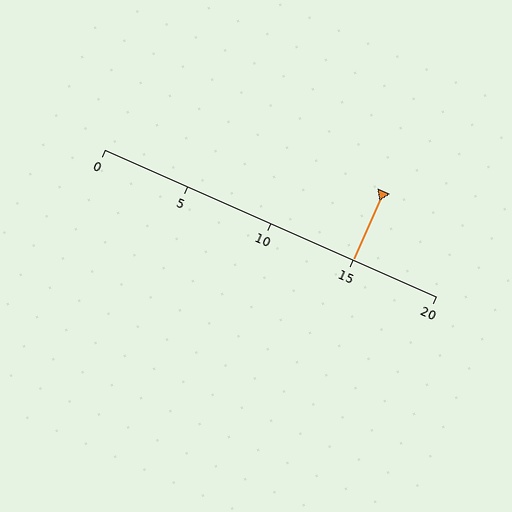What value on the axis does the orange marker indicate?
The marker indicates approximately 15.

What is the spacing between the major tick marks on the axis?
The major ticks are spaced 5 apart.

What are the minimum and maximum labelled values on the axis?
The axis runs from 0 to 20.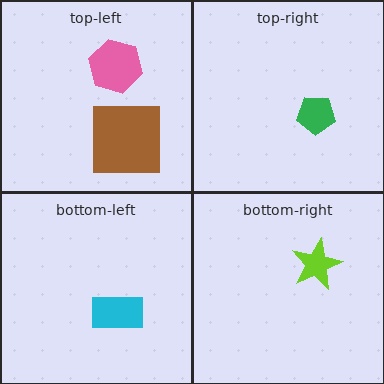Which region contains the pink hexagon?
The top-left region.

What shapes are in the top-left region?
The pink hexagon, the brown square.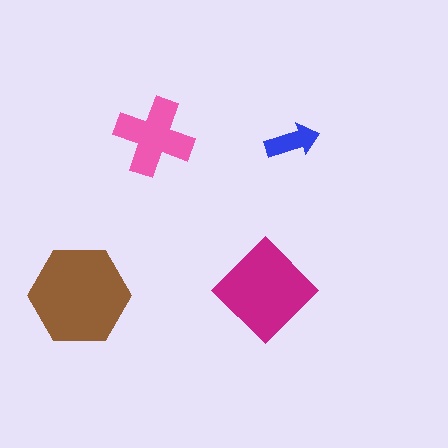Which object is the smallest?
The blue arrow.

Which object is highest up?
The pink cross is topmost.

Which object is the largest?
The brown hexagon.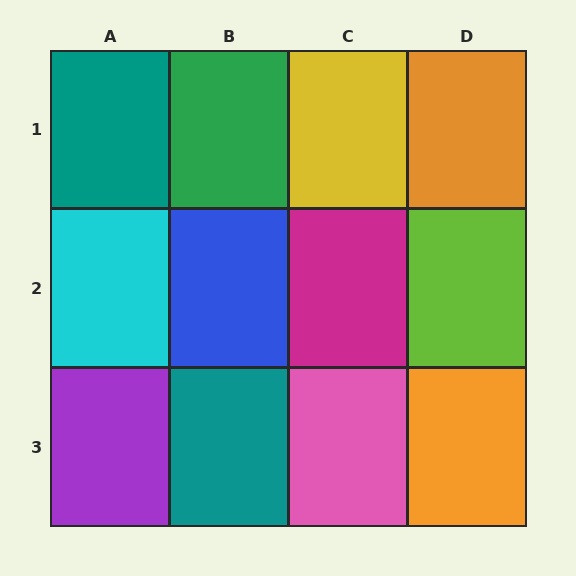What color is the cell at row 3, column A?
Purple.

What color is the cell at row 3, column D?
Orange.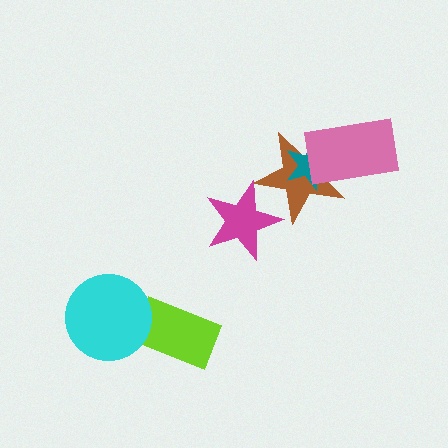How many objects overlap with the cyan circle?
1 object overlaps with the cyan circle.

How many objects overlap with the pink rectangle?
2 objects overlap with the pink rectangle.